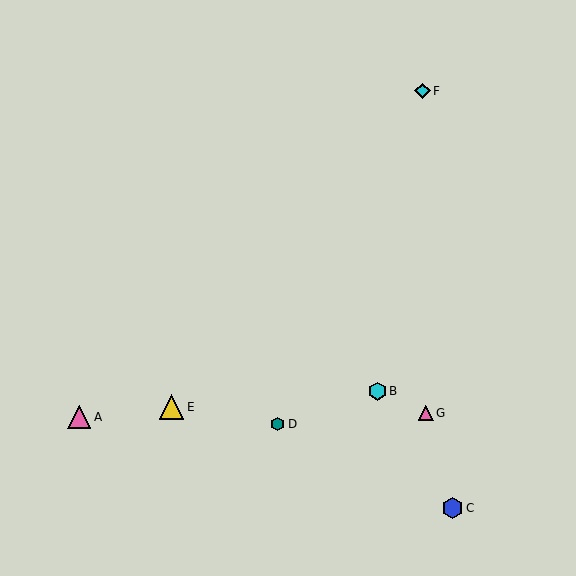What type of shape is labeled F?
Shape F is a cyan diamond.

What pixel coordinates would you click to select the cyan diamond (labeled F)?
Click at (422, 91) to select the cyan diamond F.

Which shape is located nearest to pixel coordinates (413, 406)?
The pink triangle (labeled G) at (426, 413) is nearest to that location.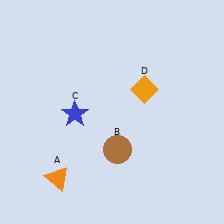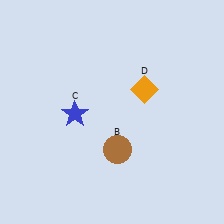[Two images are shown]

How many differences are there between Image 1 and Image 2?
There is 1 difference between the two images.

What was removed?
The orange triangle (A) was removed in Image 2.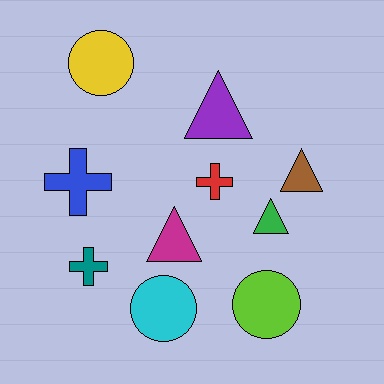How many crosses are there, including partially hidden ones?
There are 3 crosses.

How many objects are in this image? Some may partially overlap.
There are 10 objects.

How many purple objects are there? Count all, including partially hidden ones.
There is 1 purple object.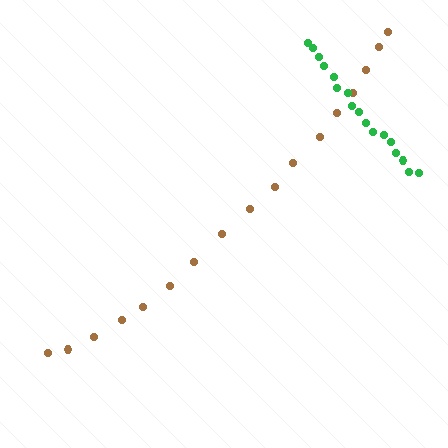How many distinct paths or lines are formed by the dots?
There are 2 distinct paths.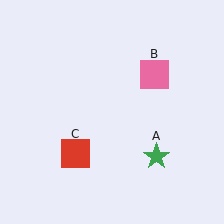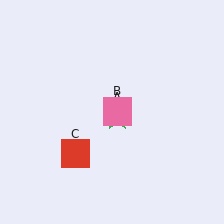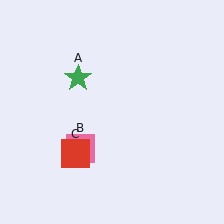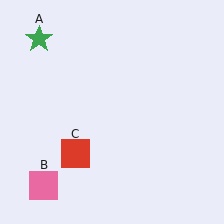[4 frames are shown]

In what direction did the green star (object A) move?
The green star (object A) moved up and to the left.